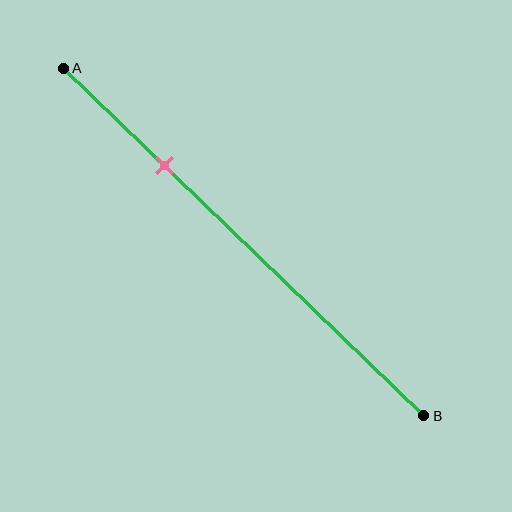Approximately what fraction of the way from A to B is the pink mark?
The pink mark is approximately 30% of the way from A to B.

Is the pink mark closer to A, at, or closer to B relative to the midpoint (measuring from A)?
The pink mark is closer to point A than the midpoint of segment AB.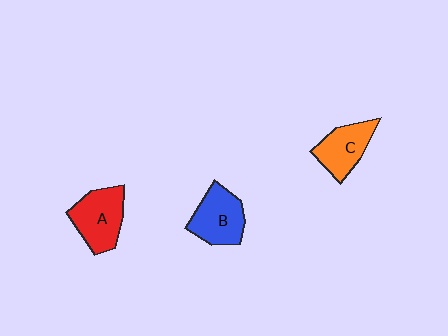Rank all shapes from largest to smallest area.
From largest to smallest: A (red), B (blue), C (orange).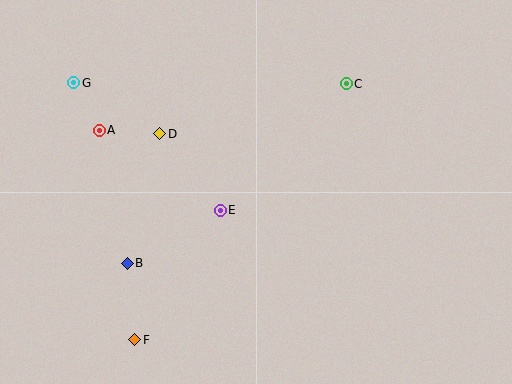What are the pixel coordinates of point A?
Point A is at (99, 130).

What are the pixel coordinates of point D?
Point D is at (160, 134).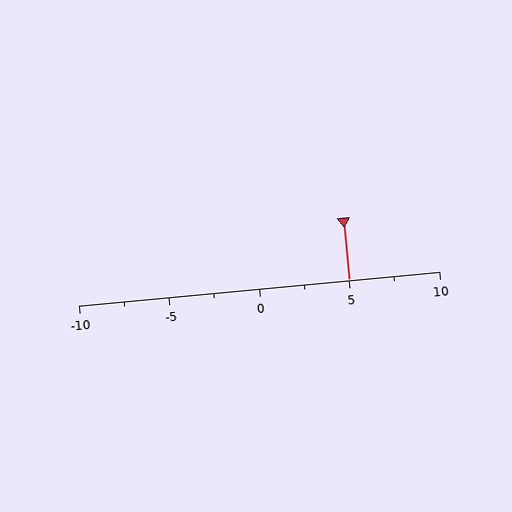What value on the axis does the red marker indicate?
The marker indicates approximately 5.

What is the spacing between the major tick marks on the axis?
The major ticks are spaced 5 apart.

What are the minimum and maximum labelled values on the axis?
The axis runs from -10 to 10.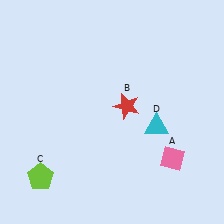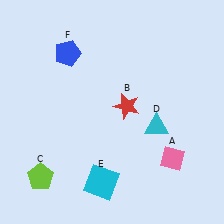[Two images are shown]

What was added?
A cyan square (E), a blue pentagon (F) were added in Image 2.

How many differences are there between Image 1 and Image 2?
There are 2 differences between the two images.